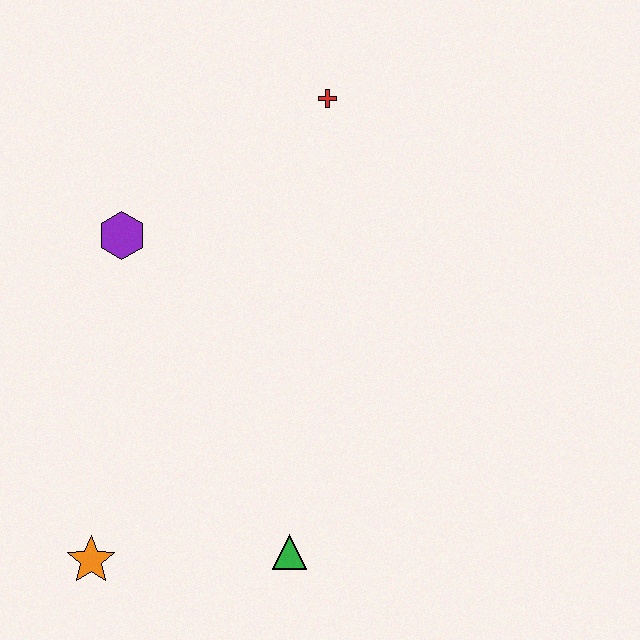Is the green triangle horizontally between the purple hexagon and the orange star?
No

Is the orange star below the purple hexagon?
Yes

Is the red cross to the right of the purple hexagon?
Yes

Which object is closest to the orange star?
The green triangle is closest to the orange star.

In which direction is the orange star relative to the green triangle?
The orange star is to the left of the green triangle.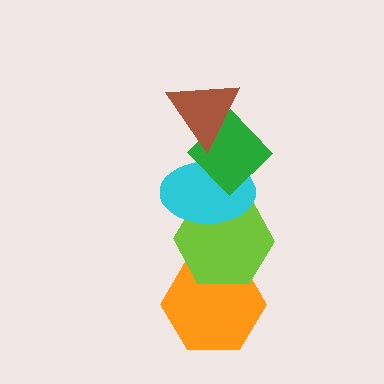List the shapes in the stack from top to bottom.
From top to bottom: the brown triangle, the green diamond, the cyan ellipse, the lime hexagon, the orange hexagon.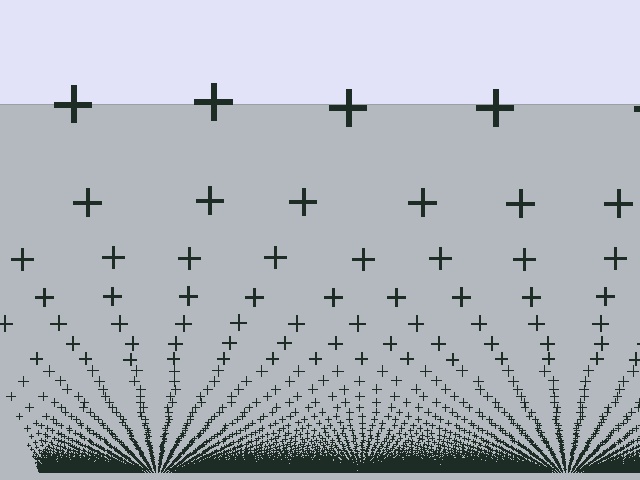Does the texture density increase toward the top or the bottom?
Density increases toward the bottom.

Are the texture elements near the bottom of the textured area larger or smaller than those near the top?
Smaller. The gradient is inverted — elements near the bottom are smaller and denser.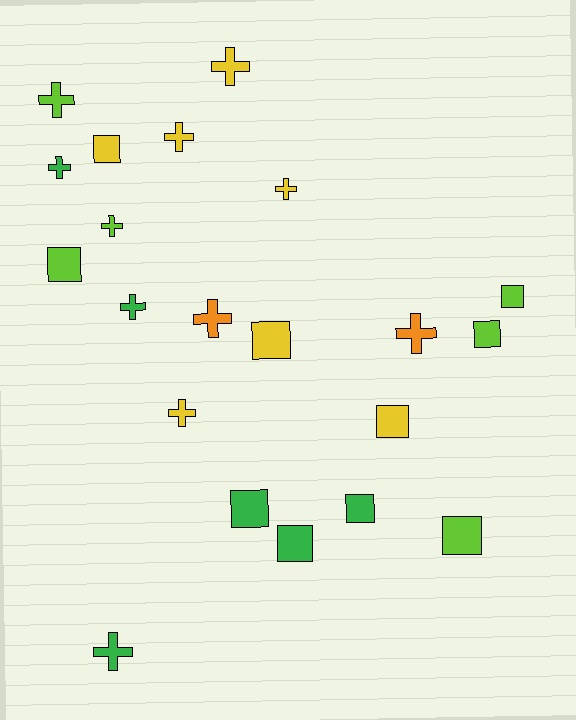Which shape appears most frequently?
Cross, with 11 objects.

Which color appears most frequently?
Yellow, with 7 objects.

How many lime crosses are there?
There are 2 lime crosses.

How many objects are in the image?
There are 21 objects.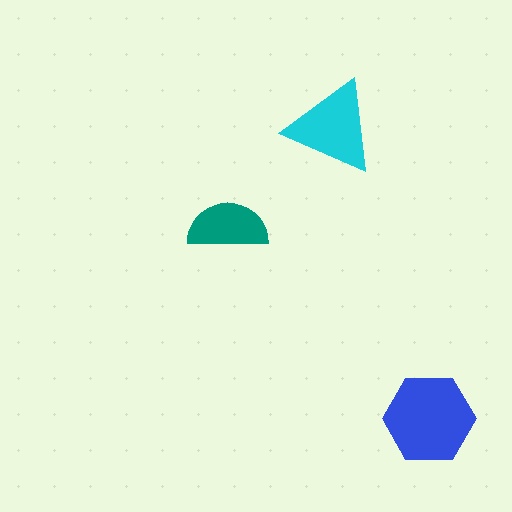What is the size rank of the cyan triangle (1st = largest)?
2nd.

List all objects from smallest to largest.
The teal semicircle, the cyan triangle, the blue hexagon.